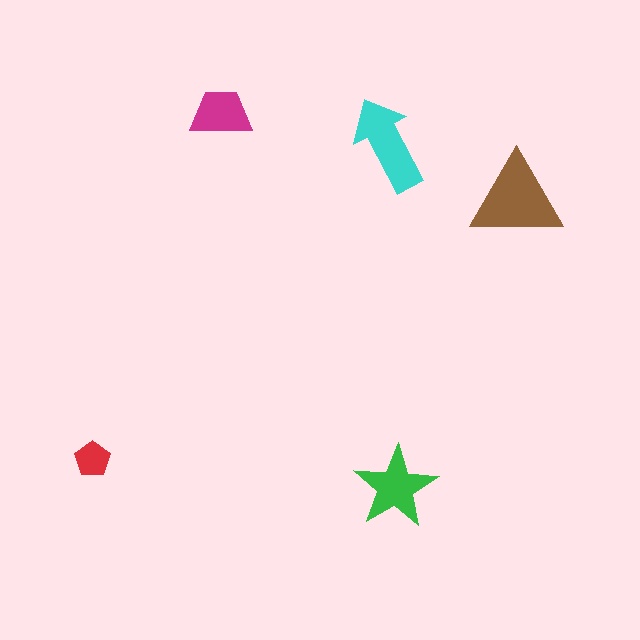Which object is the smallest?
The red pentagon.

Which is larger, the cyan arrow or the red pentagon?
The cyan arrow.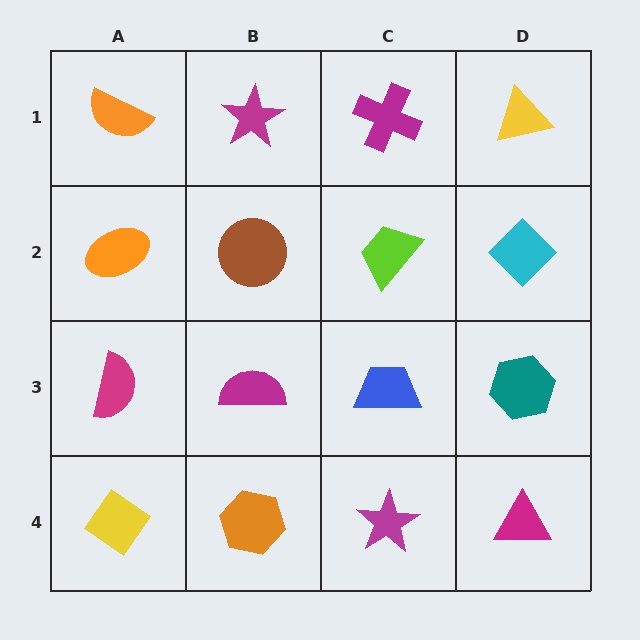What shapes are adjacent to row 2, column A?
An orange semicircle (row 1, column A), a magenta semicircle (row 3, column A), a brown circle (row 2, column B).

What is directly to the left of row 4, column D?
A magenta star.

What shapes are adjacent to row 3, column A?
An orange ellipse (row 2, column A), a yellow diamond (row 4, column A), a magenta semicircle (row 3, column B).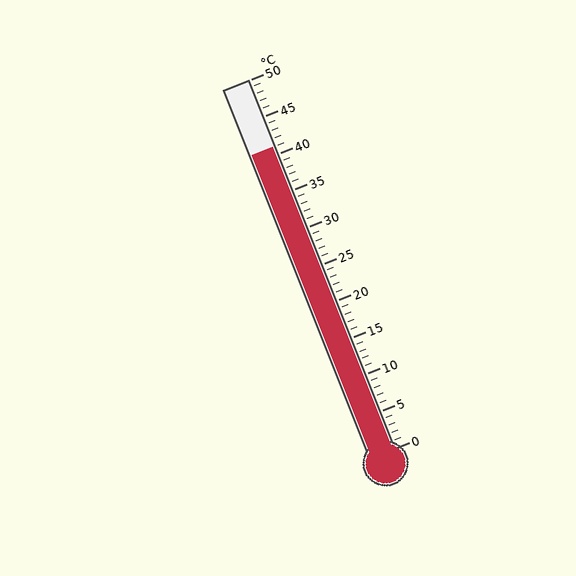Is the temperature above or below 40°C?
The temperature is above 40°C.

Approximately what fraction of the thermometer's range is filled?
The thermometer is filled to approximately 80% of its range.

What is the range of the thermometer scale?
The thermometer scale ranges from 0°C to 50°C.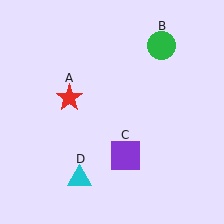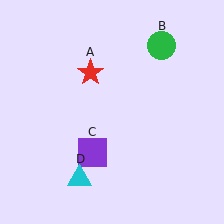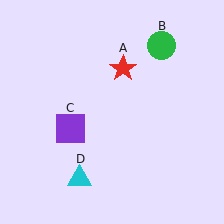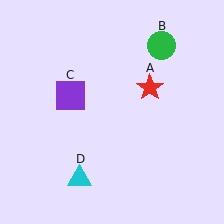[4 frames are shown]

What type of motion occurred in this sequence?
The red star (object A), purple square (object C) rotated clockwise around the center of the scene.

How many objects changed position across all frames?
2 objects changed position: red star (object A), purple square (object C).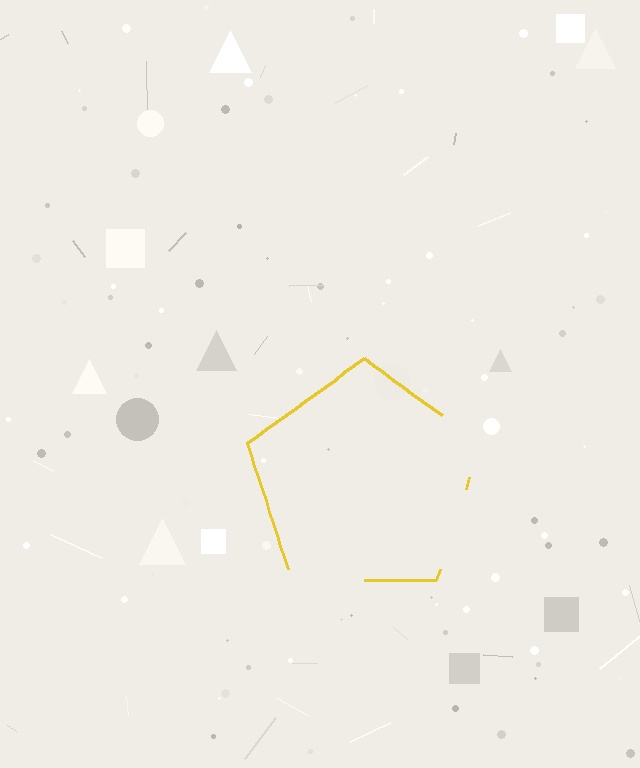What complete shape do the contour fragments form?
The contour fragments form a pentagon.